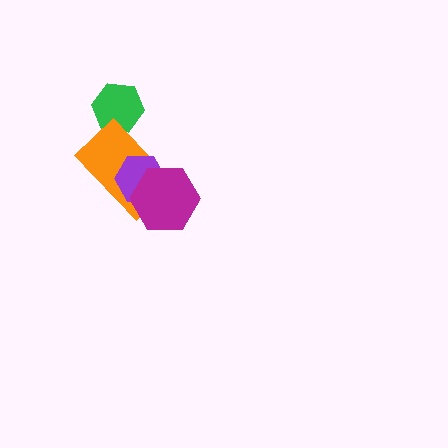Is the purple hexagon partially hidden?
Yes, it is partially covered by another shape.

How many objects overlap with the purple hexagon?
2 objects overlap with the purple hexagon.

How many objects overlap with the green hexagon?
1 object overlaps with the green hexagon.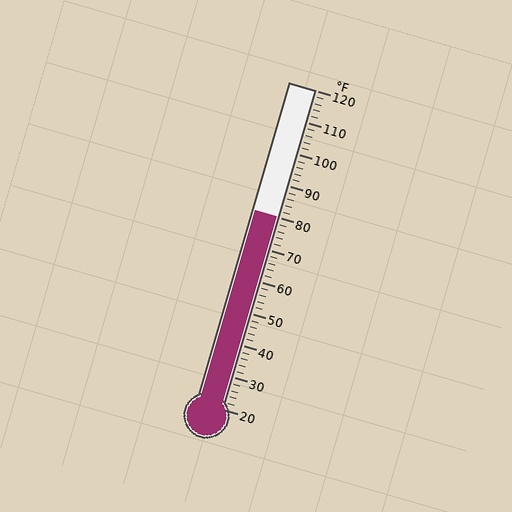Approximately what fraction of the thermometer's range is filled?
The thermometer is filled to approximately 60% of its range.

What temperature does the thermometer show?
The thermometer shows approximately 80°F.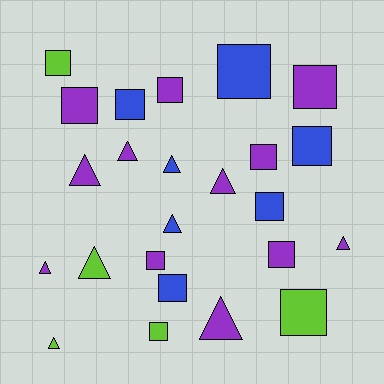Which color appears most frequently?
Purple, with 12 objects.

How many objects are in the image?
There are 24 objects.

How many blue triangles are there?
There are 2 blue triangles.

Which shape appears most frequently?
Square, with 14 objects.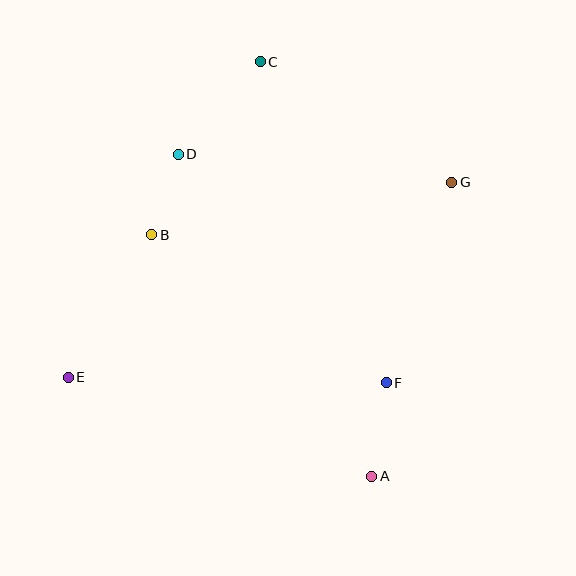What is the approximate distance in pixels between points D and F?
The distance between D and F is approximately 309 pixels.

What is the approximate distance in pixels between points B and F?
The distance between B and F is approximately 277 pixels.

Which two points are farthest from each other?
Points E and G are farthest from each other.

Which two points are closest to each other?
Points B and D are closest to each other.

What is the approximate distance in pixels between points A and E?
The distance between A and E is approximately 319 pixels.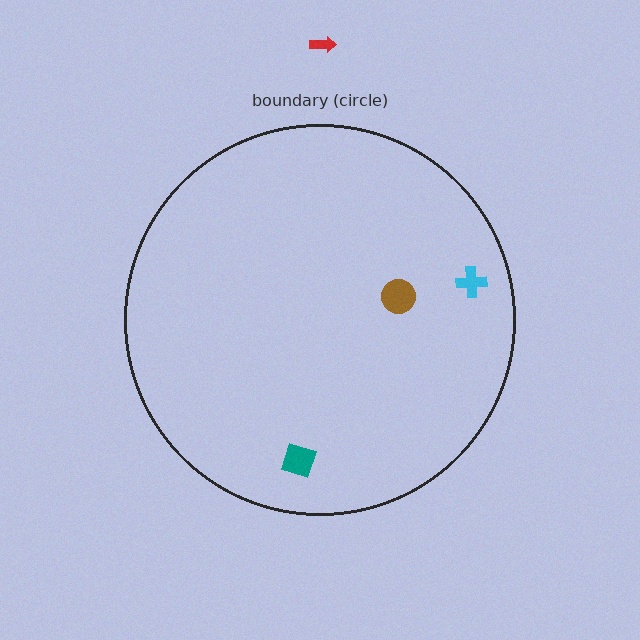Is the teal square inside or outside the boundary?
Inside.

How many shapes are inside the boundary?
3 inside, 1 outside.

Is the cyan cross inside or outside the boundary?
Inside.